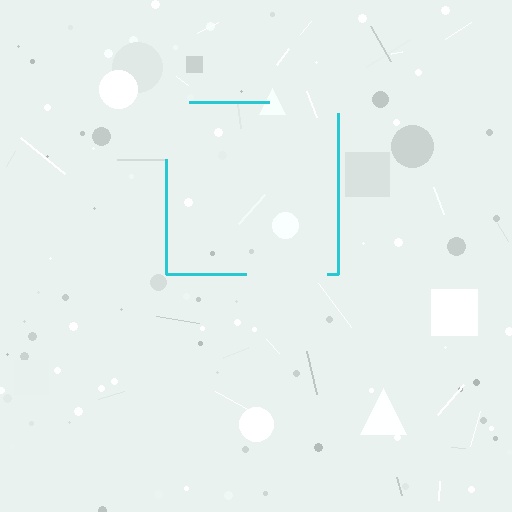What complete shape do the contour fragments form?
The contour fragments form a square.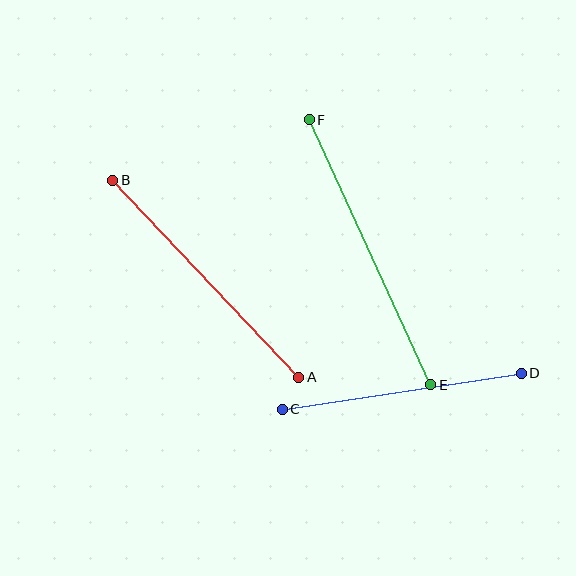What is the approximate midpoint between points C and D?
The midpoint is at approximately (402, 391) pixels.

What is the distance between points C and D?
The distance is approximately 242 pixels.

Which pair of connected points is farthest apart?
Points E and F are farthest apart.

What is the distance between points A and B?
The distance is approximately 271 pixels.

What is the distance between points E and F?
The distance is approximately 292 pixels.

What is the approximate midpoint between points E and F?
The midpoint is at approximately (370, 252) pixels.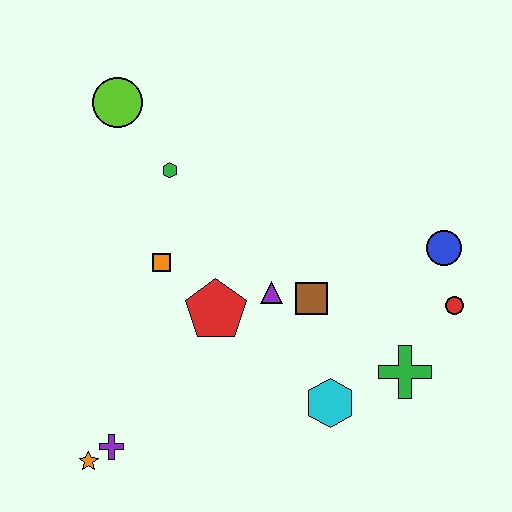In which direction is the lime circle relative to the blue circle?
The lime circle is to the left of the blue circle.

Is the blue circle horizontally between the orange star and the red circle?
Yes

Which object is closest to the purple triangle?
The brown square is closest to the purple triangle.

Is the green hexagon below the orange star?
No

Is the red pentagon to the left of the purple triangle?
Yes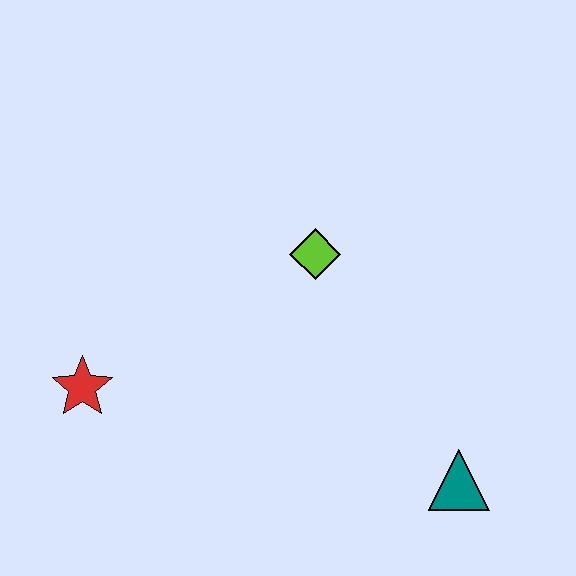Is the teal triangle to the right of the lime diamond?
Yes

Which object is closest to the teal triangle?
The lime diamond is closest to the teal triangle.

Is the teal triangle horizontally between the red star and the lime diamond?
No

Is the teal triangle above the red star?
No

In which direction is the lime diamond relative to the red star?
The lime diamond is to the right of the red star.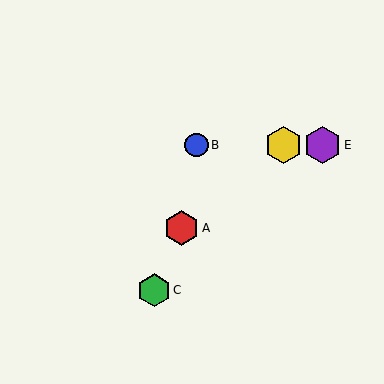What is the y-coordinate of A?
Object A is at y≈228.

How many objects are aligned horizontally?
3 objects (B, D, E) are aligned horizontally.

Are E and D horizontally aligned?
Yes, both are at y≈145.